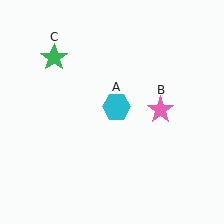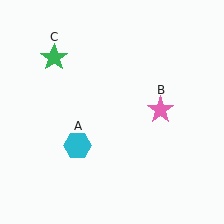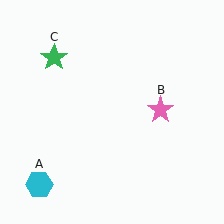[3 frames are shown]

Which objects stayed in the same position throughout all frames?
Pink star (object B) and green star (object C) remained stationary.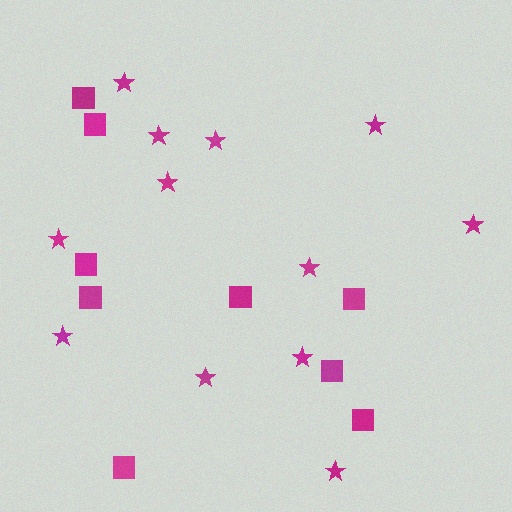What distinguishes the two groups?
There are 2 groups: one group of stars (12) and one group of squares (9).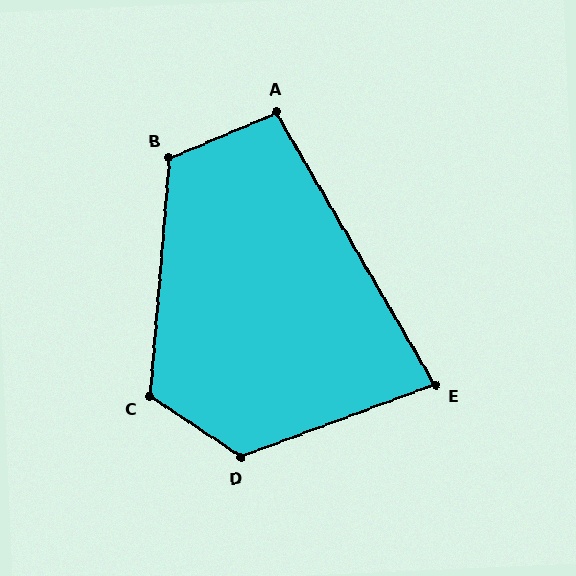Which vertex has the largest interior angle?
D, at approximately 126 degrees.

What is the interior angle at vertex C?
Approximately 119 degrees (obtuse).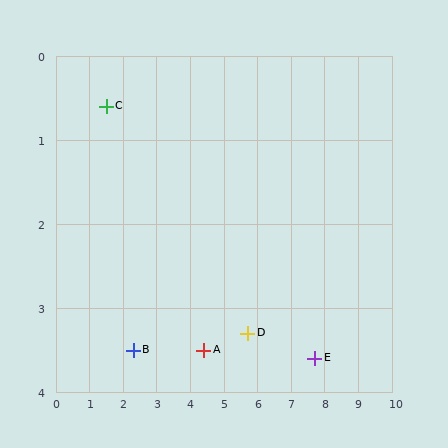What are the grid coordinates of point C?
Point C is at approximately (1.5, 0.6).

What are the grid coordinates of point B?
Point B is at approximately (2.3, 3.5).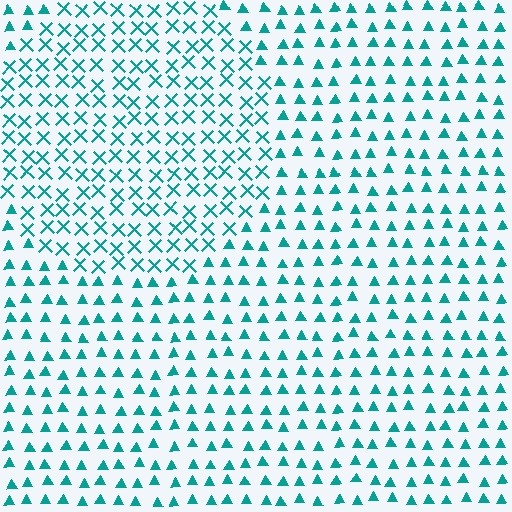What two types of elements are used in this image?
The image uses X marks inside the circle region and triangles outside it.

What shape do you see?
I see a circle.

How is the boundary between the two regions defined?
The boundary is defined by a change in element shape: X marks inside vs. triangles outside. All elements share the same color and spacing.